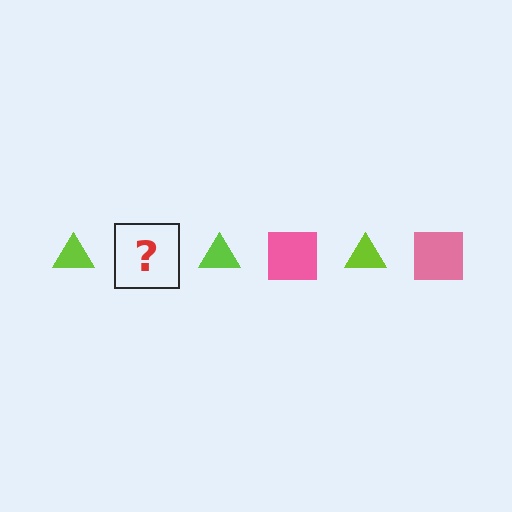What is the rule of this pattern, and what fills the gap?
The rule is that the pattern alternates between lime triangle and pink square. The gap should be filled with a pink square.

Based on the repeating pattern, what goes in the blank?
The blank should be a pink square.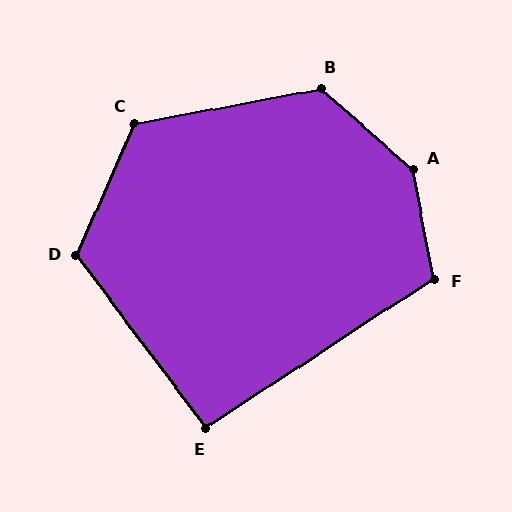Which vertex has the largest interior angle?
A, at approximately 142 degrees.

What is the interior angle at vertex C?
Approximately 124 degrees (obtuse).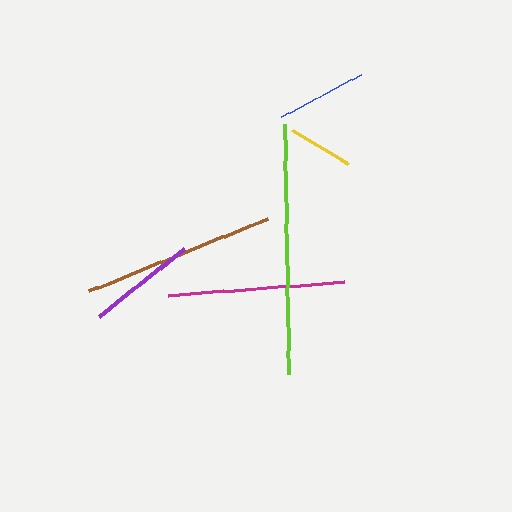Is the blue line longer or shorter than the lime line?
The lime line is longer than the blue line.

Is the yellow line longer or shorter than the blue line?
The blue line is longer than the yellow line.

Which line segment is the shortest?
The yellow line is the shortest at approximately 67 pixels.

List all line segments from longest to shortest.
From longest to shortest: lime, brown, magenta, purple, blue, yellow.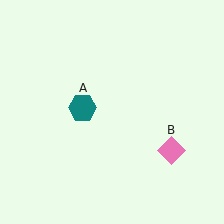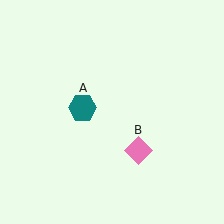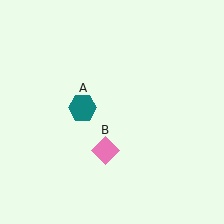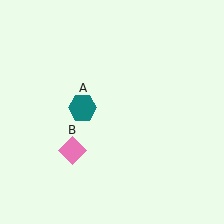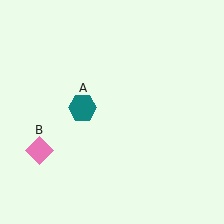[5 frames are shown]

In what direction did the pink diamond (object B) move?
The pink diamond (object B) moved left.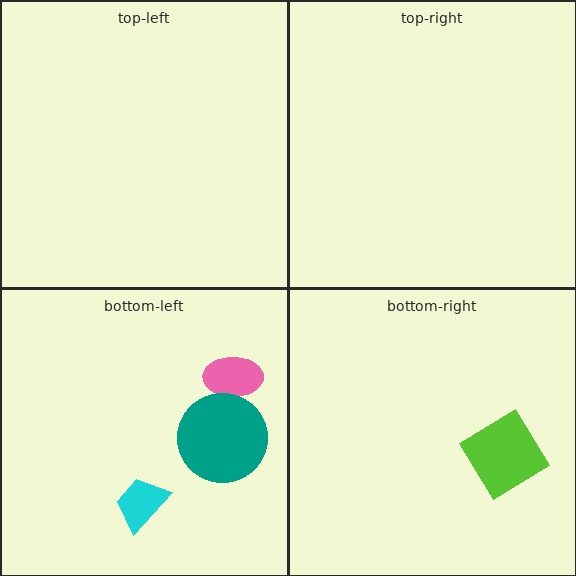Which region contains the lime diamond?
The bottom-right region.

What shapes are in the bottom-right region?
The lime diamond.